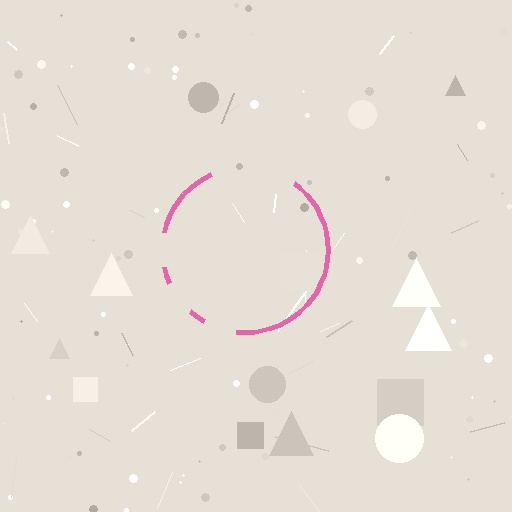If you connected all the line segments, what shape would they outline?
They would outline a circle.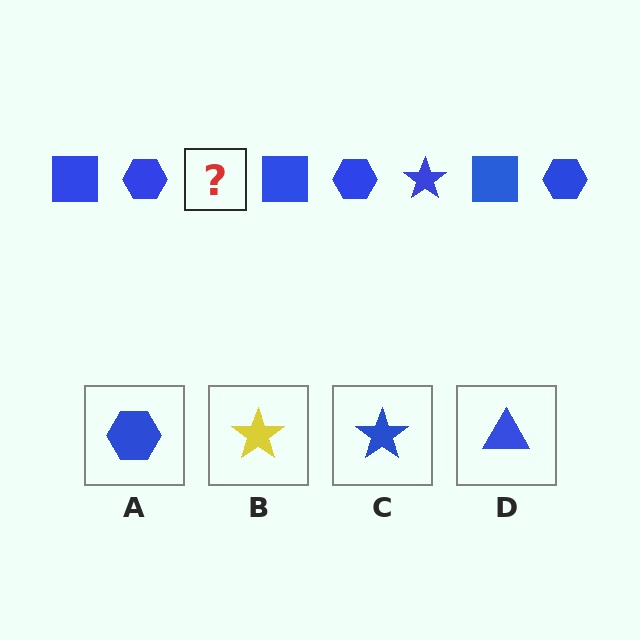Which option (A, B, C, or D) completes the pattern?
C.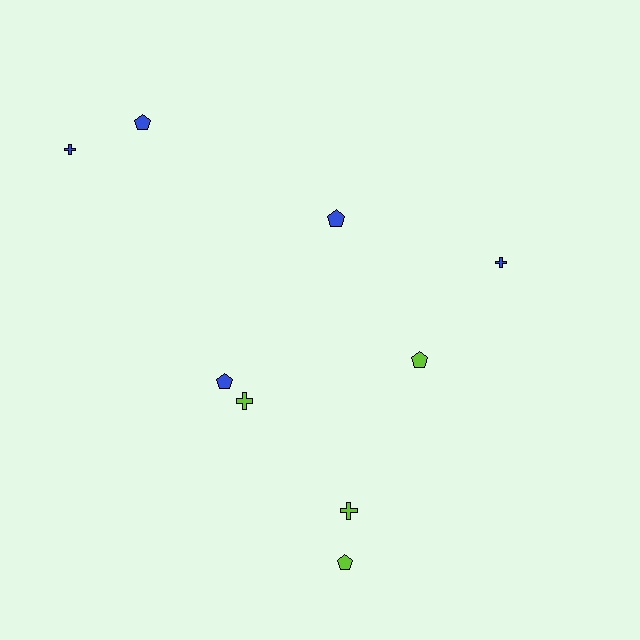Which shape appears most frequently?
Pentagon, with 5 objects.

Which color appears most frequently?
Blue, with 5 objects.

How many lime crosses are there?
There are 2 lime crosses.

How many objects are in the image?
There are 9 objects.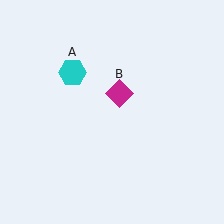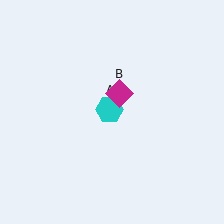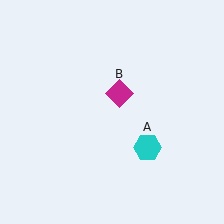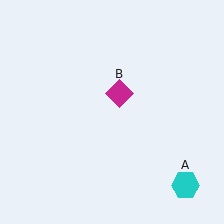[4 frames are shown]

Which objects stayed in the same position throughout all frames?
Magenta diamond (object B) remained stationary.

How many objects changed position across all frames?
1 object changed position: cyan hexagon (object A).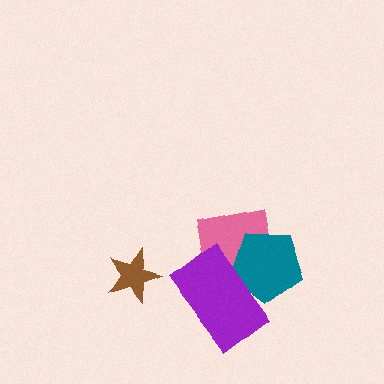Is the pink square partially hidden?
Yes, it is partially covered by another shape.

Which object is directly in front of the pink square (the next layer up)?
The teal pentagon is directly in front of the pink square.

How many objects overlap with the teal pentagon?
2 objects overlap with the teal pentagon.